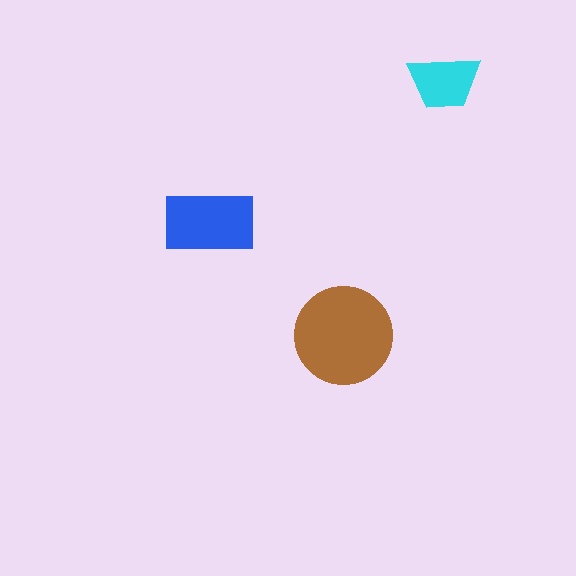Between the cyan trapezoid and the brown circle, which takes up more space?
The brown circle.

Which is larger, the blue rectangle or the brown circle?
The brown circle.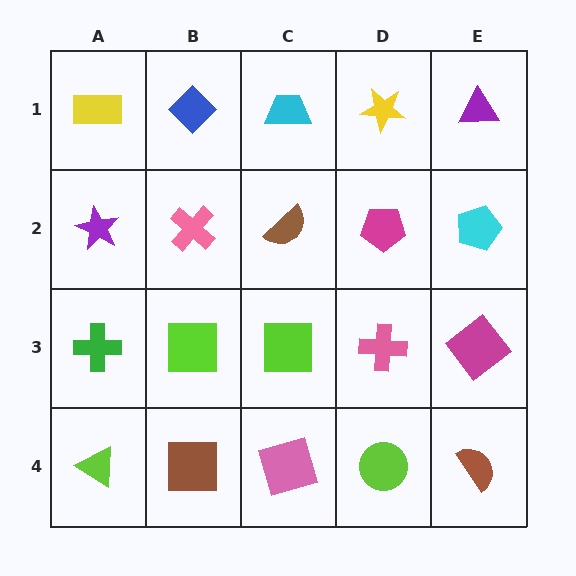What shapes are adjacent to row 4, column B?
A lime square (row 3, column B), a lime triangle (row 4, column A), a pink square (row 4, column C).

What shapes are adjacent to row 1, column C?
A brown semicircle (row 2, column C), a blue diamond (row 1, column B), a yellow star (row 1, column D).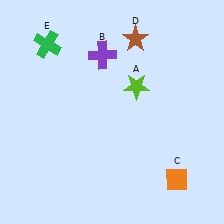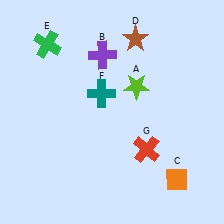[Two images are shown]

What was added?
A teal cross (F), a red cross (G) were added in Image 2.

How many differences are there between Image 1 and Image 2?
There are 2 differences between the two images.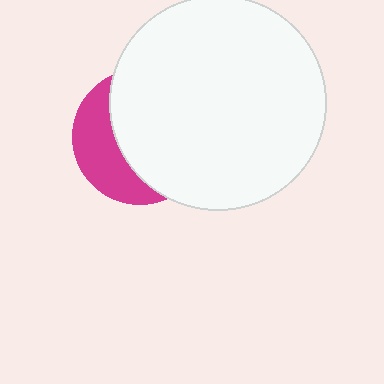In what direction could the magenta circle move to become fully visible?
The magenta circle could move left. That would shift it out from behind the white circle entirely.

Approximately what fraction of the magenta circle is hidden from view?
Roughly 65% of the magenta circle is hidden behind the white circle.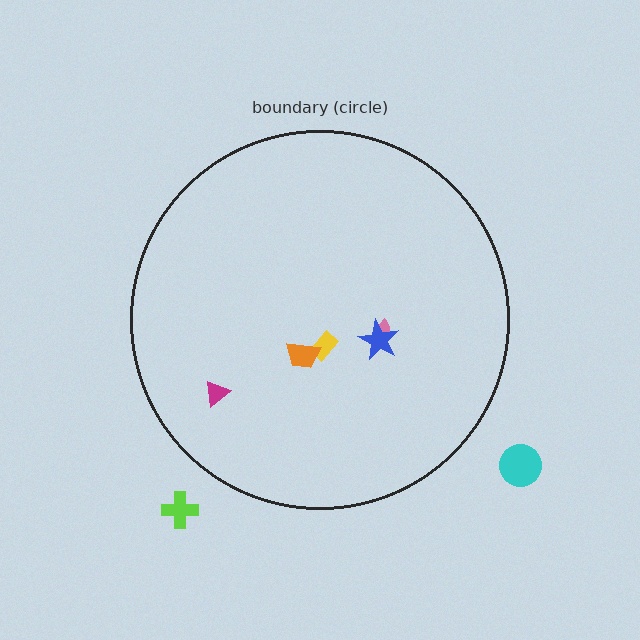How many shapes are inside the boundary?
5 inside, 2 outside.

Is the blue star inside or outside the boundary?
Inside.